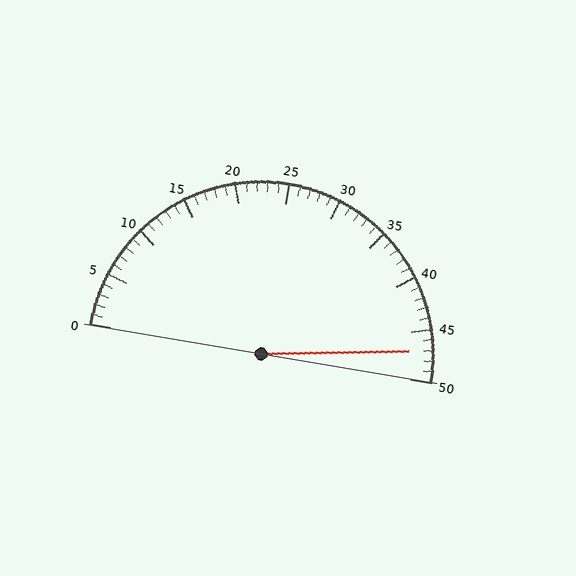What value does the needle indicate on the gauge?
The needle indicates approximately 47.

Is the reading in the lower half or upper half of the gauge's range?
The reading is in the upper half of the range (0 to 50).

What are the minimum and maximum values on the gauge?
The gauge ranges from 0 to 50.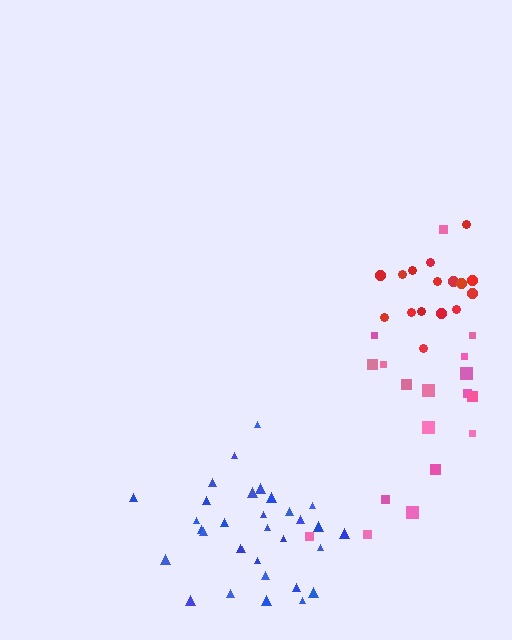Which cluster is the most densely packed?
Blue.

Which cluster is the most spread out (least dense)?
Pink.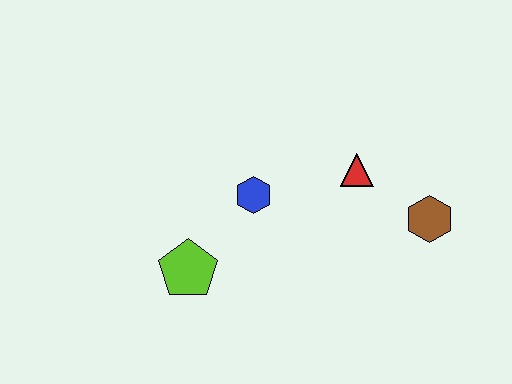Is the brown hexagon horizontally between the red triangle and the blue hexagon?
No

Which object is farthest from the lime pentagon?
The brown hexagon is farthest from the lime pentagon.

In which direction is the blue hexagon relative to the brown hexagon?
The blue hexagon is to the left of the brown hexagon.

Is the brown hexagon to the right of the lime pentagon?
Yes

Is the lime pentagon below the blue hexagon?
Yes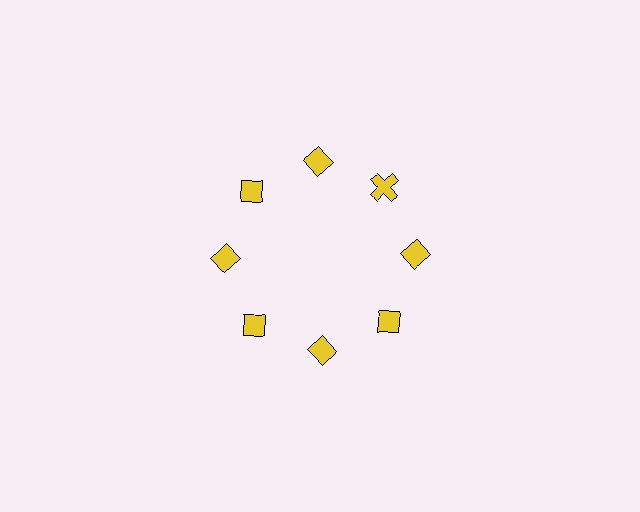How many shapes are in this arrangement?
There are 8 shapes arranged in a ring pattern.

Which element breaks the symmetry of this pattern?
The yellow cross at roughly the 2 o'clock position breaks the symmetry. All other shapes are yellow diamonds.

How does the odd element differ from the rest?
It has a different shape: cross instead of diamond.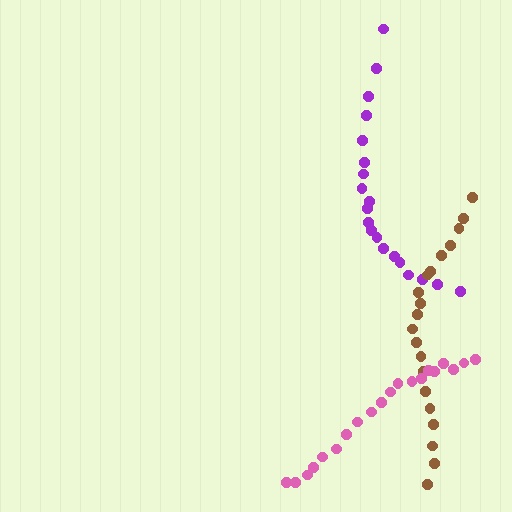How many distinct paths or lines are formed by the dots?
There are 3 distinct paths.